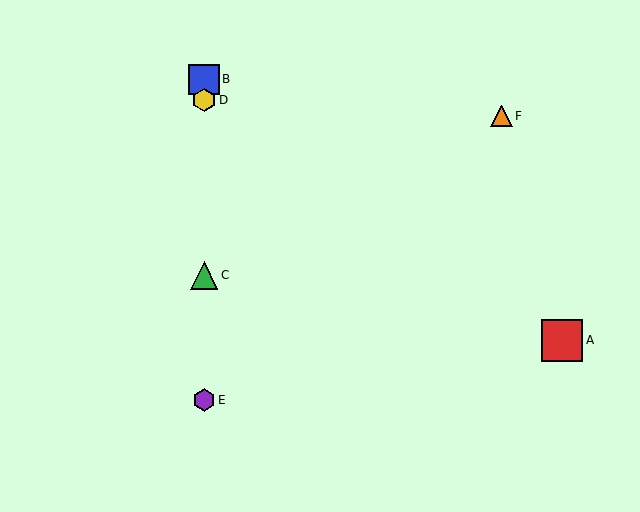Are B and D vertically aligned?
Yes, both are at x≈204.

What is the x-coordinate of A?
Object A is at x≈562.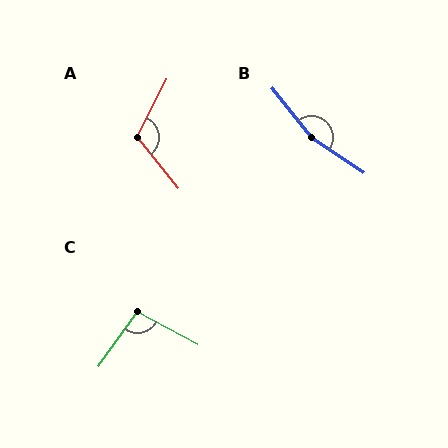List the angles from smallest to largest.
C (98°), A (115°), B (163°).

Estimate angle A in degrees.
Approximately 115 degrees.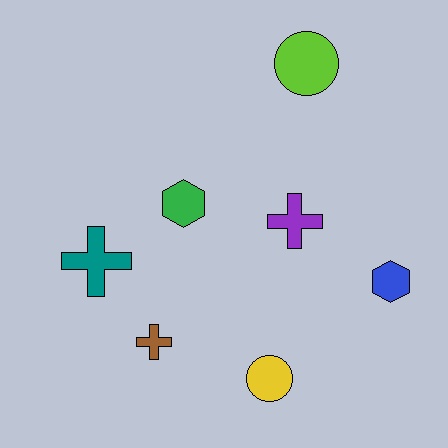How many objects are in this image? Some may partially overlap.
There are 7 objects.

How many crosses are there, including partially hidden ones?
There are 3 crosses.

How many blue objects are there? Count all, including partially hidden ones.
There is 1 blue object.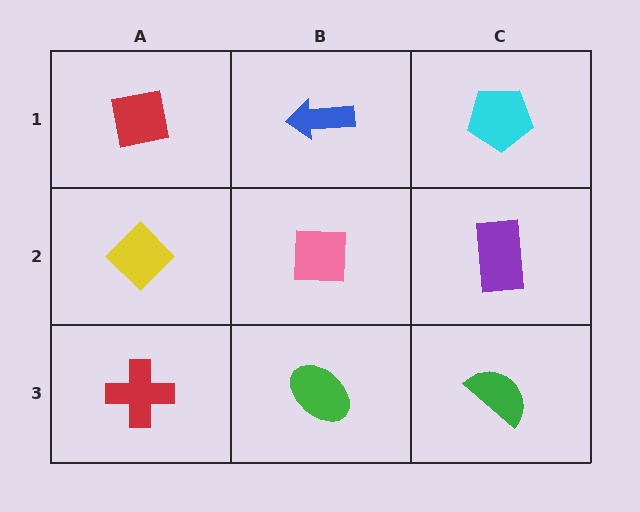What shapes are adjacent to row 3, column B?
A pink square (row 2, column B), a red cross (row 3, column A), a green semicircle (row 3, column C).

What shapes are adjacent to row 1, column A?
A yellow diamond (row 2, column A), a blue arrow (row 1, column B).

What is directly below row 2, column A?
A red cross.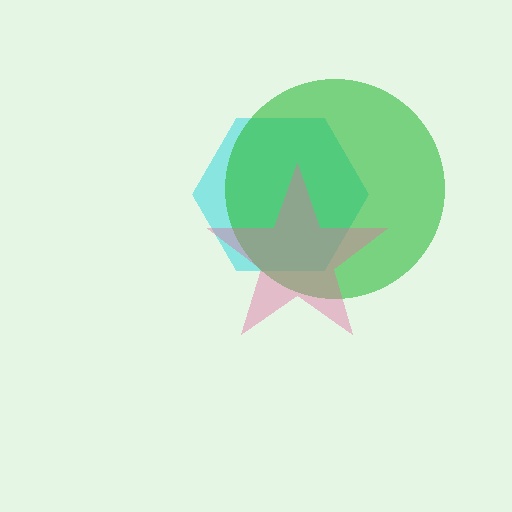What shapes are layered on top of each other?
The layered shapes are: a cyan hexagon, a green circle, a pink star.